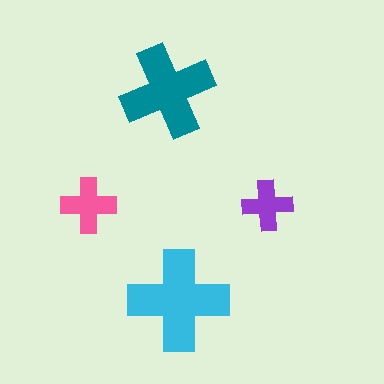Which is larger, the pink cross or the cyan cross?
The cyan one.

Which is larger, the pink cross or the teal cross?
The teal one.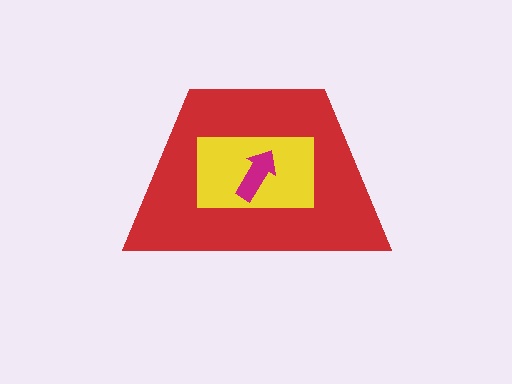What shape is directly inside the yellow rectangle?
The magenta arrow.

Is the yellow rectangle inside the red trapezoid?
Yes.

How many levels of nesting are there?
3.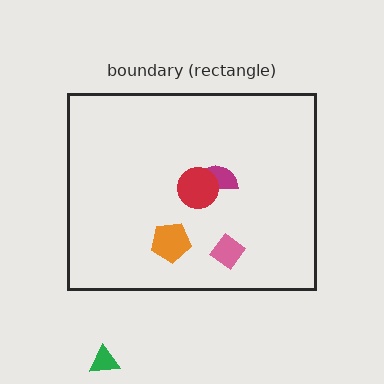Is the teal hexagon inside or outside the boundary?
Inside.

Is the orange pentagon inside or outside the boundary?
Inside.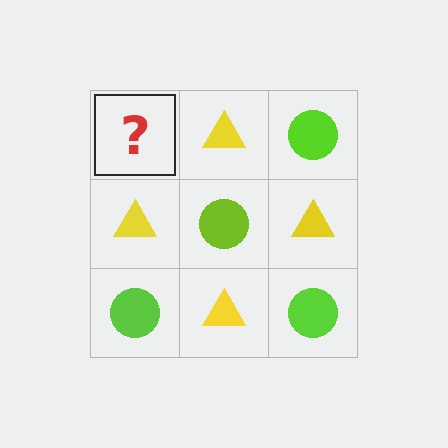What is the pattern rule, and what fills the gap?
The rule is that it alternates lime circle and yellow triangle in a checkerboard pattern. The gap should be filled with a lime circle.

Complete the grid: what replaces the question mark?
The question mark should be replaced with a lime circle.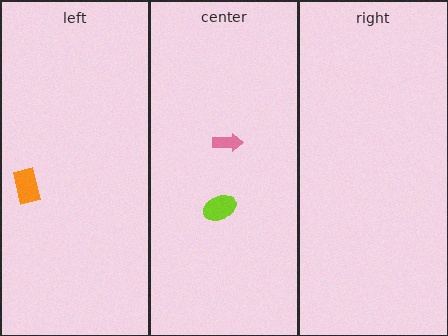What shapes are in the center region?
The lime ellipse, the pink arrow.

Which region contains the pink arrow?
The center region.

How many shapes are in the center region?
2.